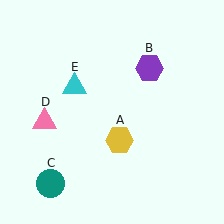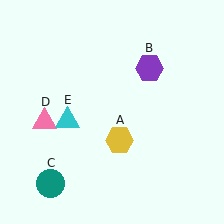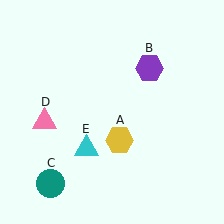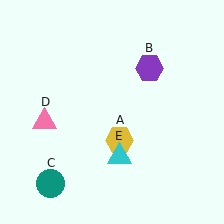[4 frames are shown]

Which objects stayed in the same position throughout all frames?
Yellow hexagon (object A) and purple hexagon (object B) and teal circle (object C) and pink triangle (object D) remained stationary.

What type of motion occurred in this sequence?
The cyan triangle (object E) rotated counterclockwise around the center of the scene.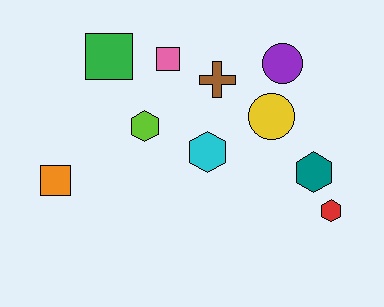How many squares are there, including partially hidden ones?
There are 3 squares.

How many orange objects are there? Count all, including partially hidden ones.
There is 1 orange object.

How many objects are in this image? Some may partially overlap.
There are 10 objects.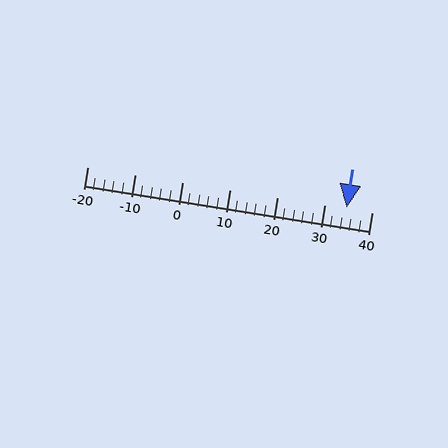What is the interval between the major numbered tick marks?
The major tick marks are spaced 10 units apart.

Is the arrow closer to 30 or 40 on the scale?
The arrow is closer to 30.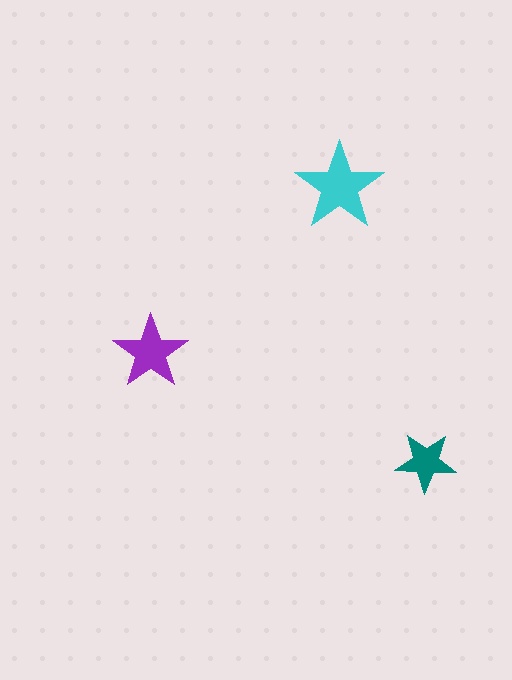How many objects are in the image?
There are 3 objects in the image.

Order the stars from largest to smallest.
the cyan one, the purple one, the teal one.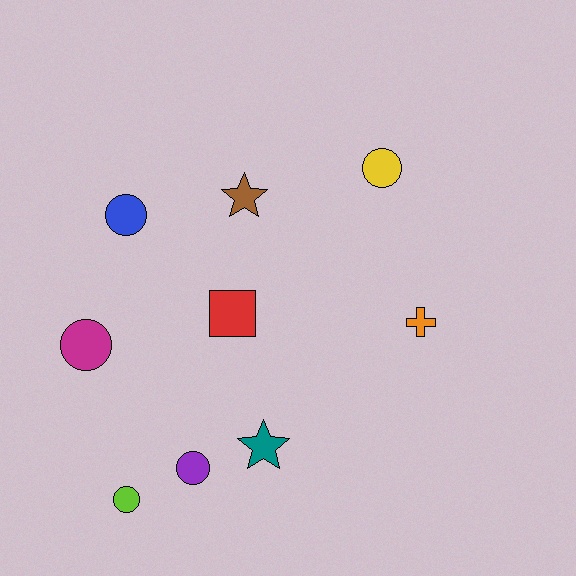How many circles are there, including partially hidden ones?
There are 5 circles.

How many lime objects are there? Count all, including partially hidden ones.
There is 1 lime object.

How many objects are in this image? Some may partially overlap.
There are 9 objects.